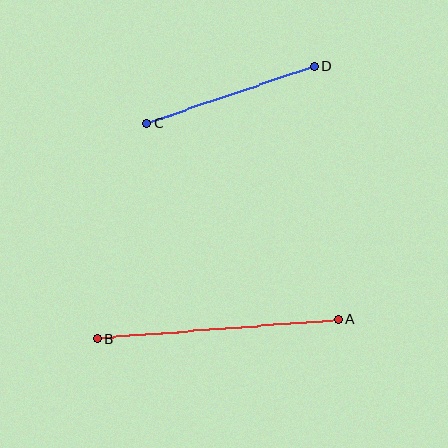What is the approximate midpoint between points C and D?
The midpoint is at approximately (230, 95) pixels.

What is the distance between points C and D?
The distance is approximately 177 pixels.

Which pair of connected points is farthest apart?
Points A and B are farthest apart.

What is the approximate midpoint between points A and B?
The midpoint is at approximately (218, 329) pixels.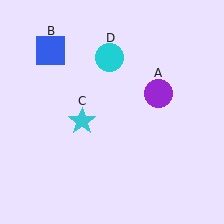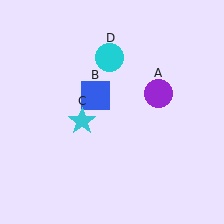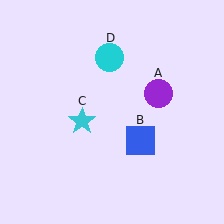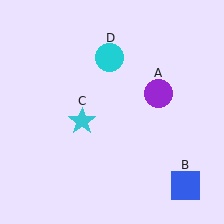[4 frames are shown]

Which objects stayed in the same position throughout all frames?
Purple circle (object A) and cyan star (object C) and cyan circle (object D) remained stationary.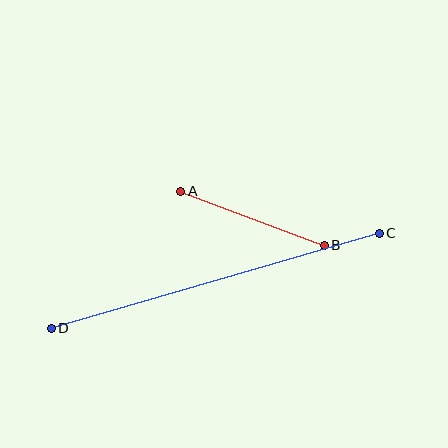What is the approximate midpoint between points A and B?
The midpoint is at approximately (253, 218) pixels.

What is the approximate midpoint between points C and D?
The midpoint is at approximately (215, 281) pixels.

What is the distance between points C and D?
The distance is approximately 341 pixels.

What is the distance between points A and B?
The distance is approximately 153 pixels.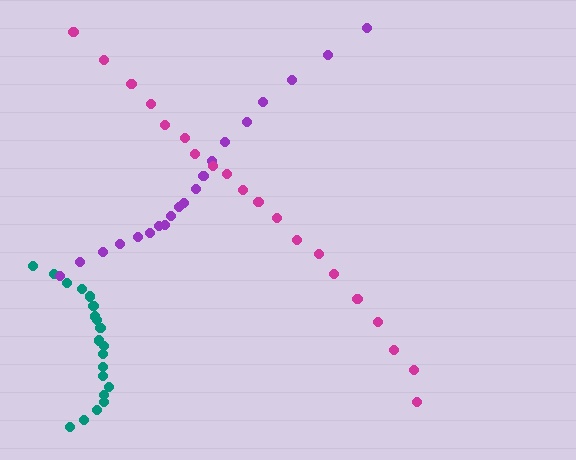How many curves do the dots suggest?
There are 3 distinct paths.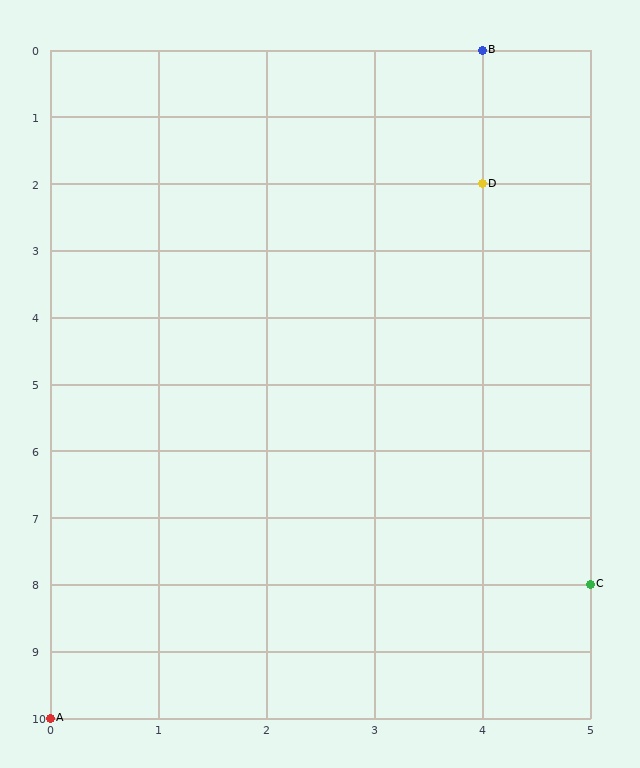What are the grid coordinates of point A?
Point A is at grid coordinates (0, 10).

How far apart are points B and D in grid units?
Points B and D are 2 rows apart.